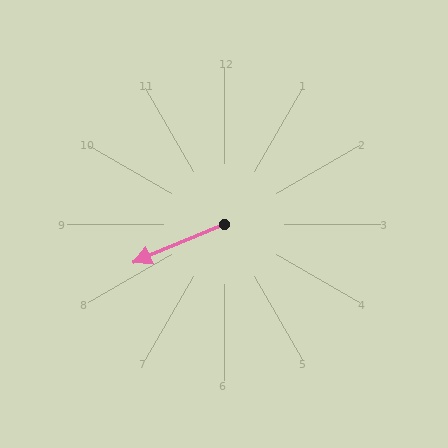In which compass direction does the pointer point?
Southwest.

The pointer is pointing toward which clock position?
Roughly 8 o'clock.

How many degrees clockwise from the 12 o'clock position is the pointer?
Approximately 247 degrees.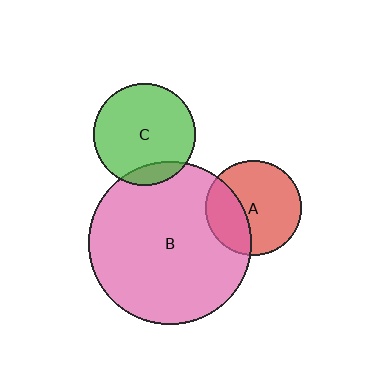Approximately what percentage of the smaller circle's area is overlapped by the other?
Approximately 10%.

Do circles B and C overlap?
Yes.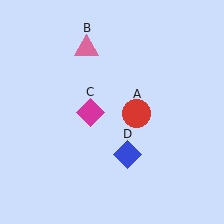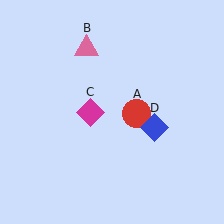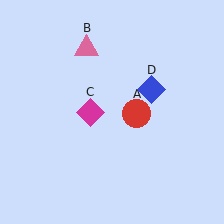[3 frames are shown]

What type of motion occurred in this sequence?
The blue diamond (object D) rotated counterclockwise around the center of the scene.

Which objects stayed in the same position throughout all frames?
Red circle (object A) and pink triangle (object B) and magenta diamond (object C) remained stationary.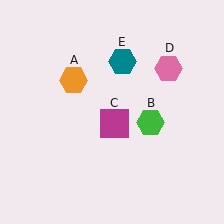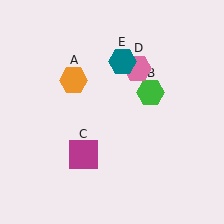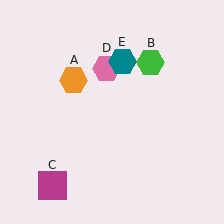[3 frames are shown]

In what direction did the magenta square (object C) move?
The magenta square (object C) moved down and to the left.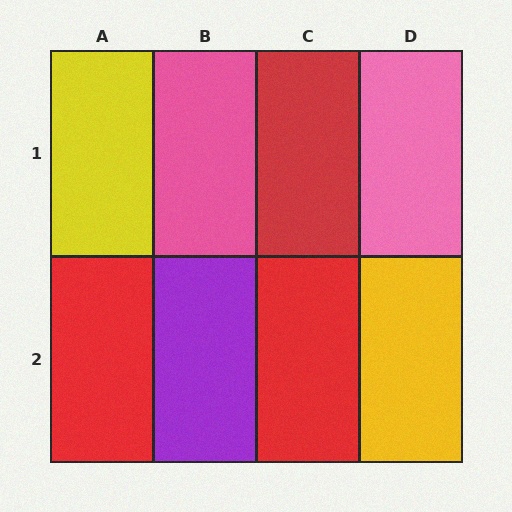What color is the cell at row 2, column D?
Yellow.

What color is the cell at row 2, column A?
Red.